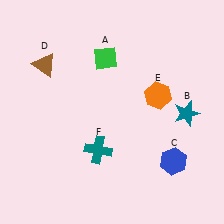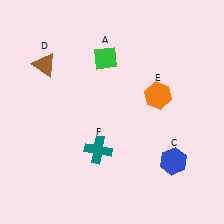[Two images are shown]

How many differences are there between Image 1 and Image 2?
There is 1 difference between the two images.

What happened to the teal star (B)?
The teal star (B) was removed in Image 2. It was in the bottom-right area of Image 1.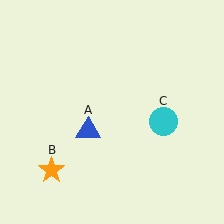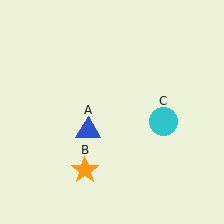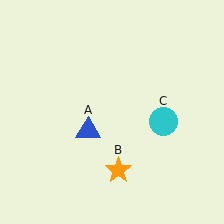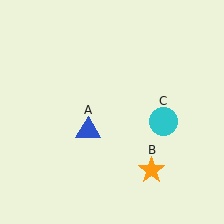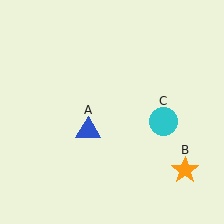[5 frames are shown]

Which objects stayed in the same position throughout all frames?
Blue triangle (object A) and cyan circle (object C) remained stationary.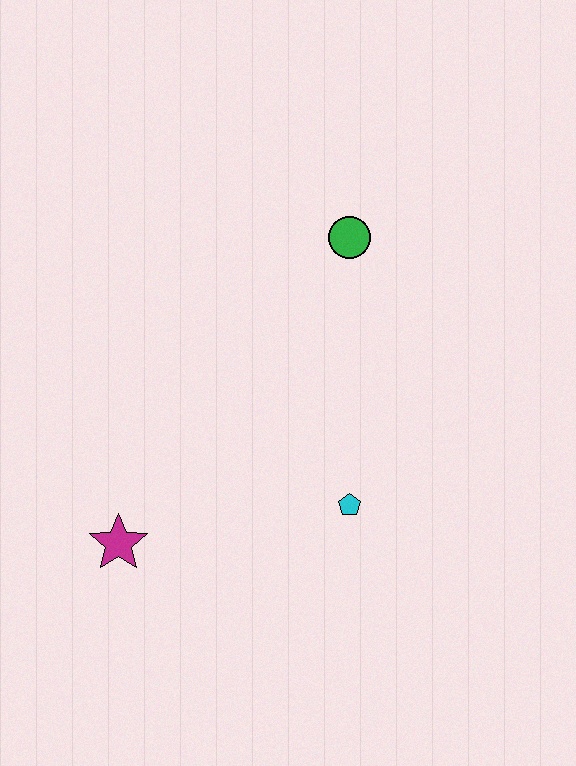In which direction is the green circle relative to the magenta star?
The green circle is above the magenta star.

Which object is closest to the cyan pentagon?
The magenta star is closest to the cyan pentagon.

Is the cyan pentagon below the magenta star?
No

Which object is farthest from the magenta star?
The green circle is farthest from the magenta star.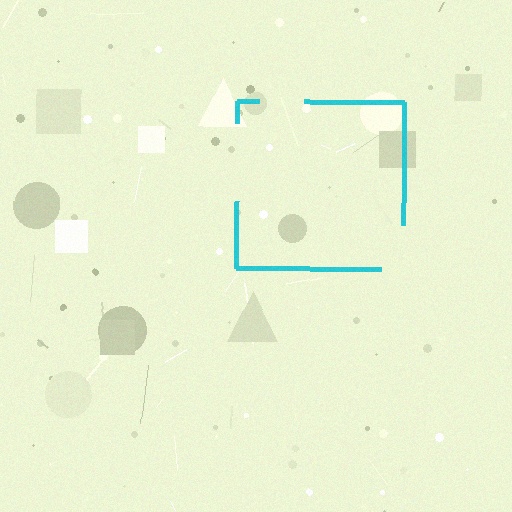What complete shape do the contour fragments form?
The contour fragments form a square.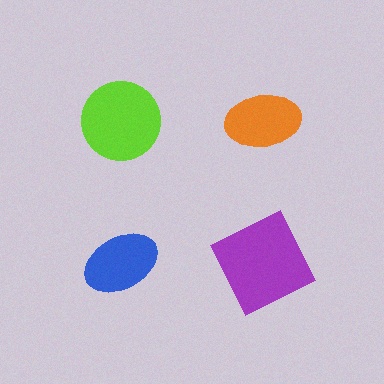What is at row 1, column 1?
A lime circle.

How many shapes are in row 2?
2 shapes.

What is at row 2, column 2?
A purple square.